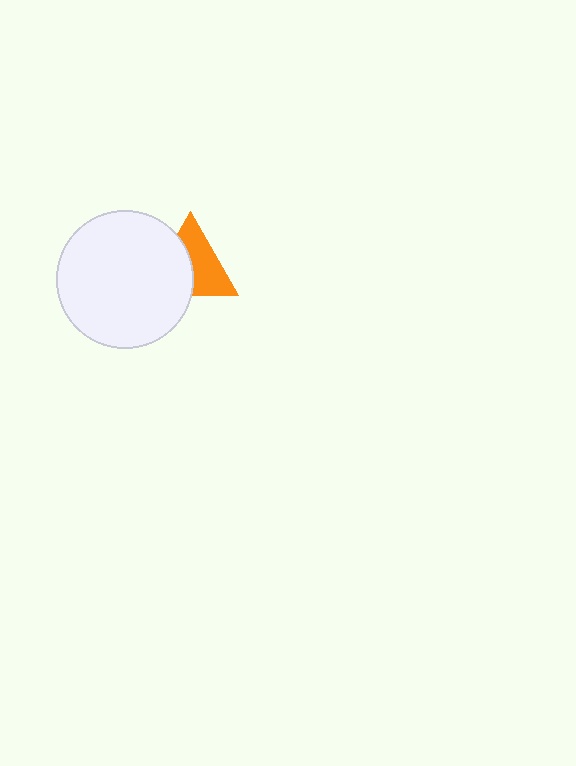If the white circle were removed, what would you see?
You would see the complete orange triangle.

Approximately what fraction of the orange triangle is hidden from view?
Roughly 45% of the orange triangle is hidden behind the white circle.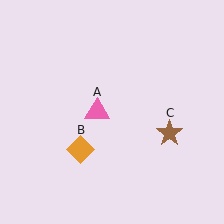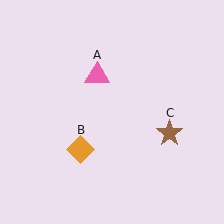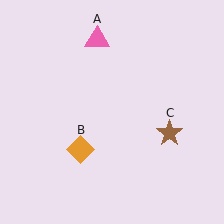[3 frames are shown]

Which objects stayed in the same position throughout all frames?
Orange diamond (object B) and brown star (object C) remained stationary.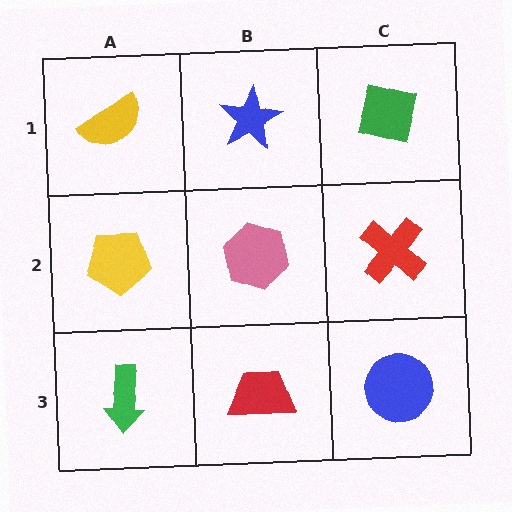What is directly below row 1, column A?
A yellow pentagon.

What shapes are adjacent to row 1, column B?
A pink hexagon (row 2, column B), a yellow semicircle (row 1, column A), a green square (row 1, column C).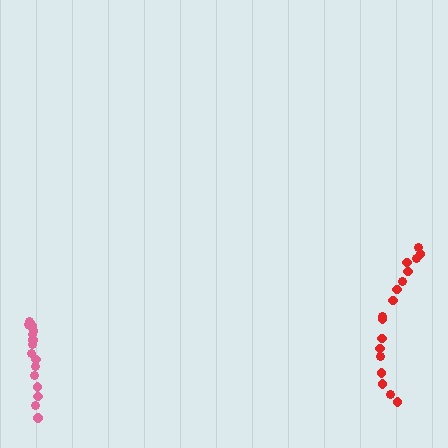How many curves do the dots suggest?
There are 2 distinct paths.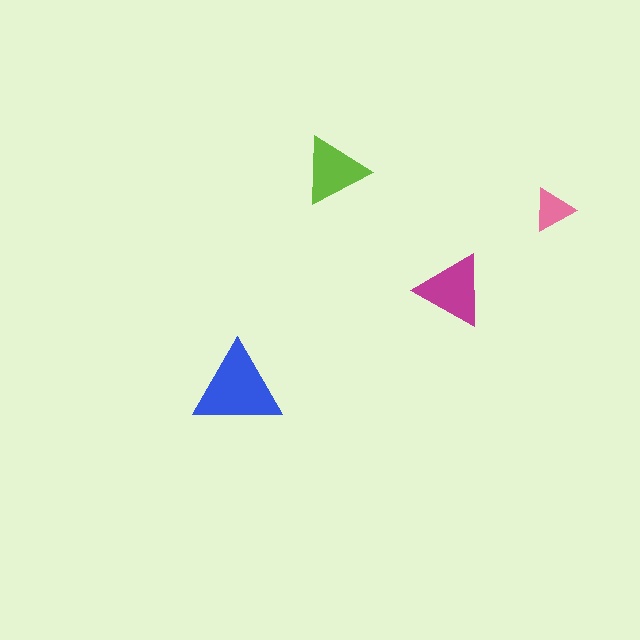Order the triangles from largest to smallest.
the blue one, the magenta one, the lime one, the pink one.